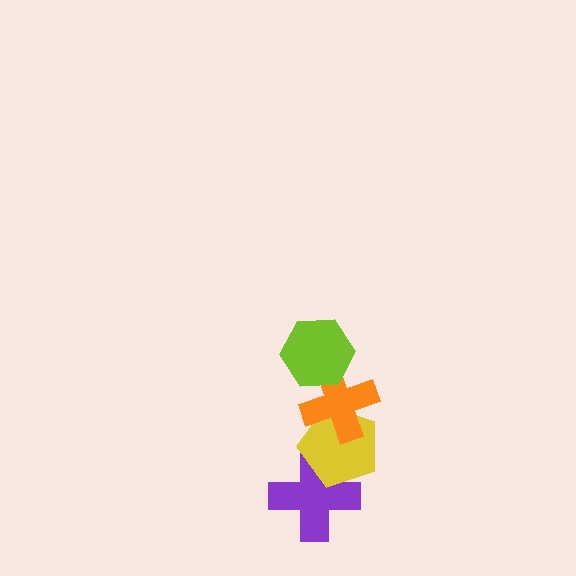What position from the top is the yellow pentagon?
The yellow pentagon is 3rd from the top.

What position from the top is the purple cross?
The purple cross is 4th from the top.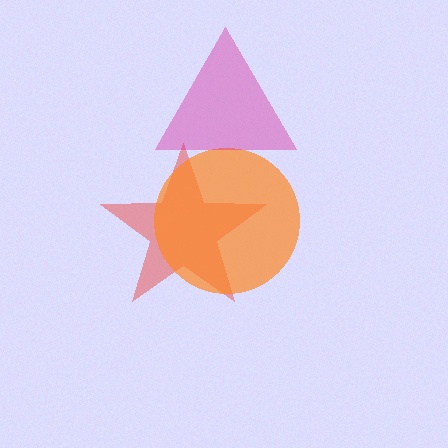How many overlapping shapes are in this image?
There are 3 overlapping shapes in the image.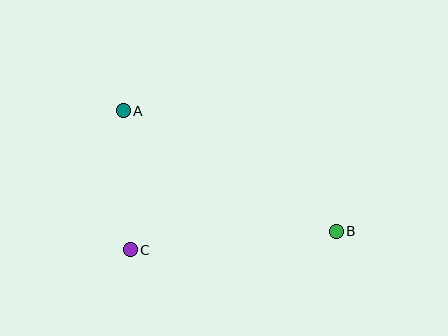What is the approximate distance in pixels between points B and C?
The distance between B and C is approximately 206 pixels.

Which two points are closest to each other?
Points A and C are closest to each other.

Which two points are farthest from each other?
Points A and B are farthest from each other.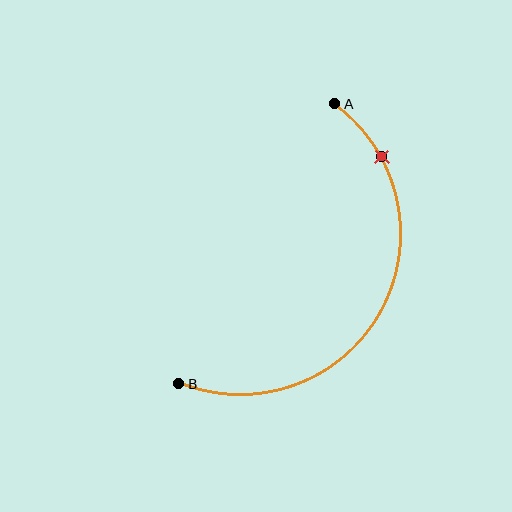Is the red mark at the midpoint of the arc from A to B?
No. The red mark lies on the arc but is closer to endpoint A. The arc midpoint would be at the point on the curve equidistant along the arc from both A and B.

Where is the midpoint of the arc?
The arc midpoint is the point on the curve farthest from the straight line joining A and B. It sits to the right of that line.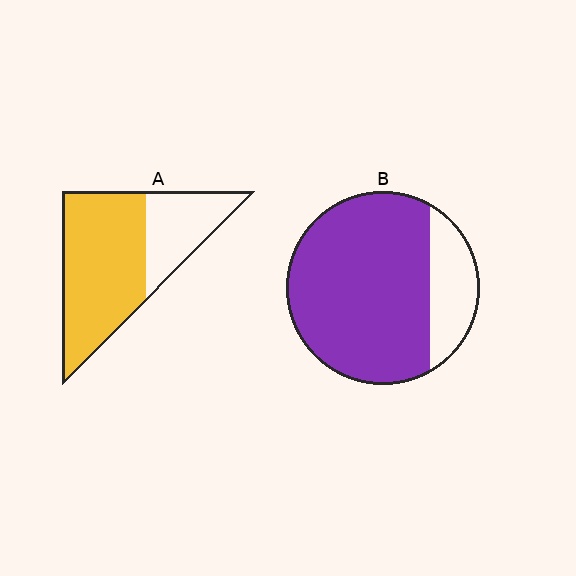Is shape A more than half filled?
Yes.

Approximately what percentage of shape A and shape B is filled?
A is approximately 70% and B is approximately 80%.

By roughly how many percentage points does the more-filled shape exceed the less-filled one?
By roughly 10 percentage points (B over A).